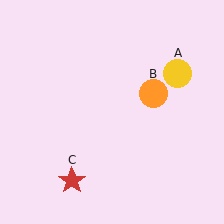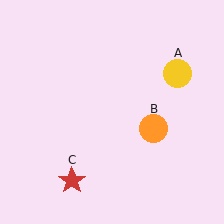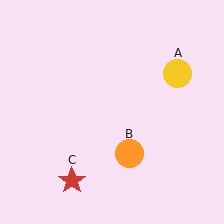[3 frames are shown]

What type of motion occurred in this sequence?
The orange circle (object B) rotated clockwise around the center of the scene.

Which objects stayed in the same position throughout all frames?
Yellow circle (object A) and red star (object C) remained stationary.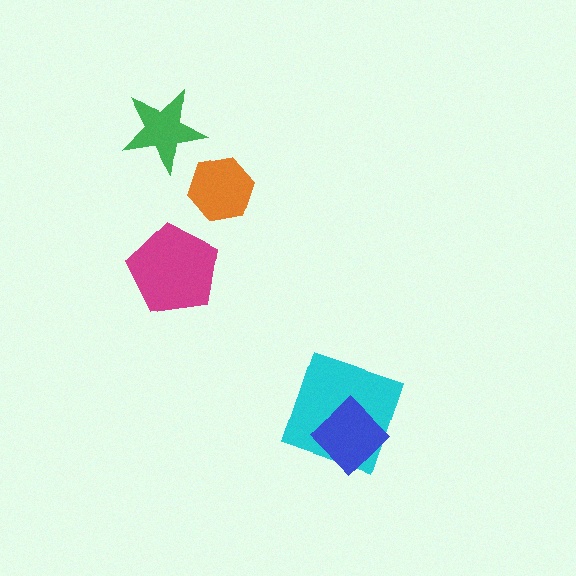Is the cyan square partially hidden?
Yes, it is partially covered by another shape.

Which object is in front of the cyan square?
The blue diamond is in front of the cyan square.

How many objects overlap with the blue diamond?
1 object overlaps with the blue diamond.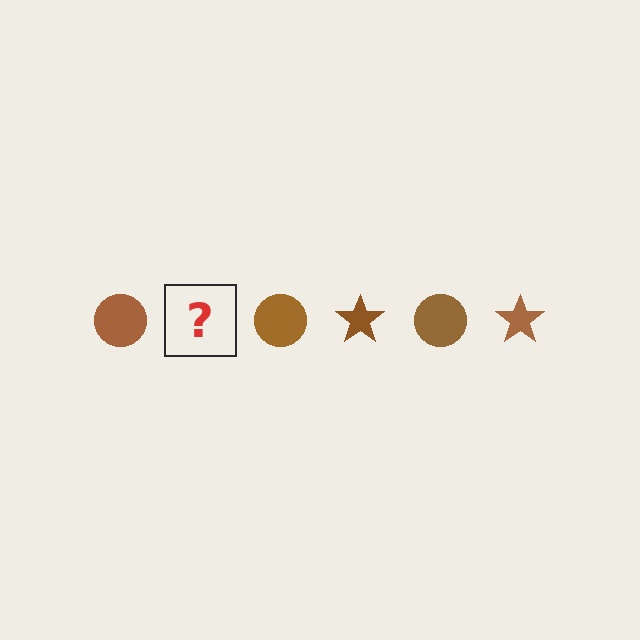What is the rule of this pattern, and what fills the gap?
The rule is that the pattern cycles through circle, star shapes in brown. The gap should be filled with a brown star.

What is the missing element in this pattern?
The missing element is a brown star.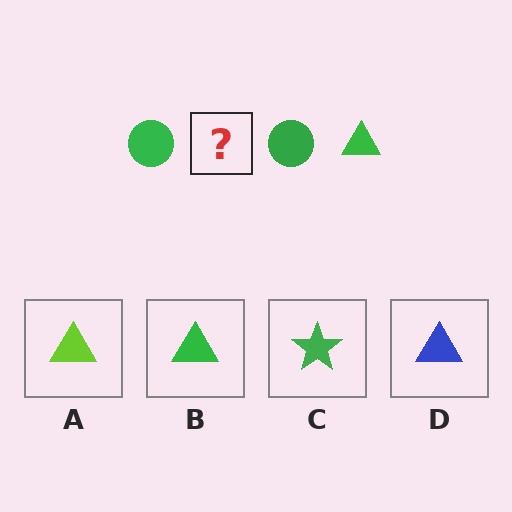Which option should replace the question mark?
Option B.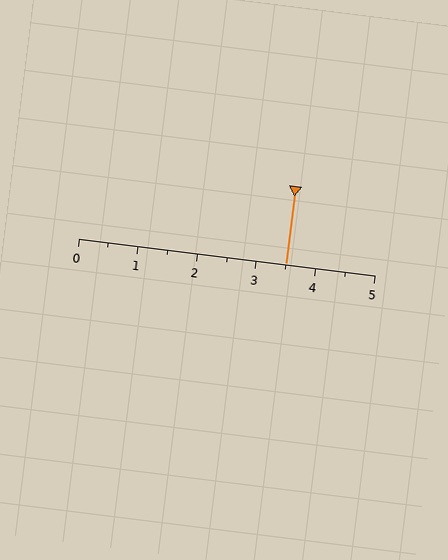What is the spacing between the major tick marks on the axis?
The major ticks are spaced 1 apart.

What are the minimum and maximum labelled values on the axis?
The axis runs from 0 to 5.